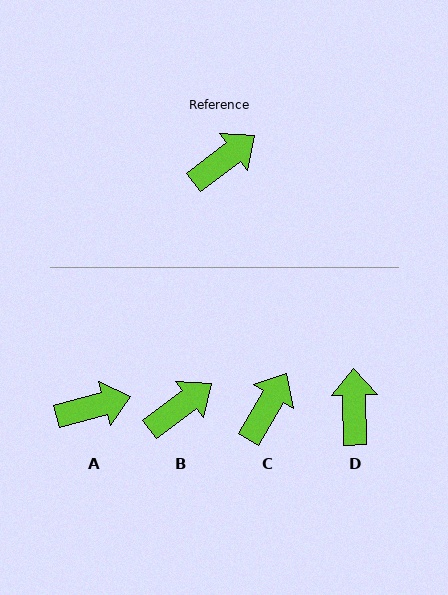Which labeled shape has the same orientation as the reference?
B.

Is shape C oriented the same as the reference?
No, it is off by about 22 degrees.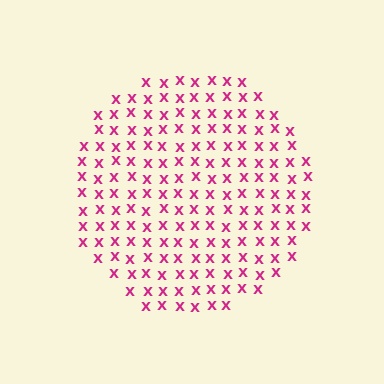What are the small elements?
The small elements are letter X's.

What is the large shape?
The large shape is a circle.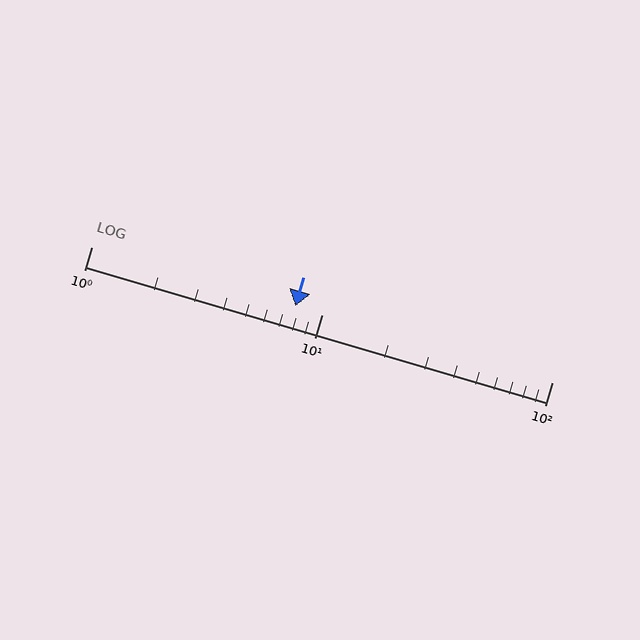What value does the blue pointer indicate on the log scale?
The pointer indicates approximately 7.7.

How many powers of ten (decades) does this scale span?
The scale spans 2 decades, from 1 to 100.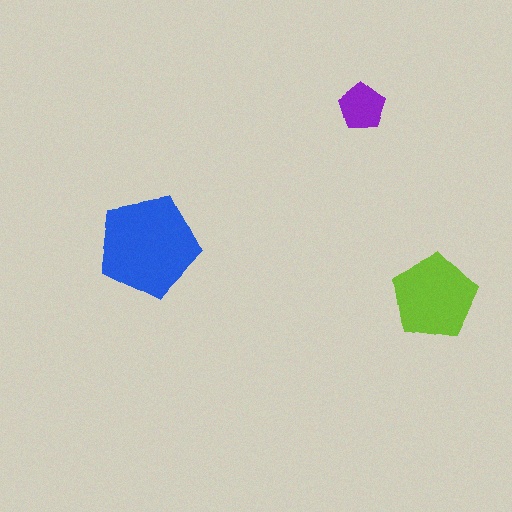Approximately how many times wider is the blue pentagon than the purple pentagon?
About 2 times wider.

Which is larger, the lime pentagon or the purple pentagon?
The lime one.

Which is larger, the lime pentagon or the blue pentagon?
The blue one.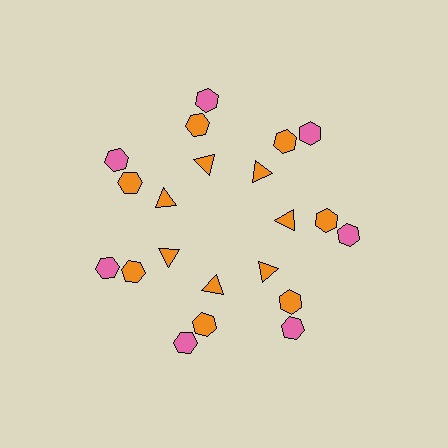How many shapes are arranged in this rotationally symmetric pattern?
There are 21 shapes, arranged in 7 groups of 3.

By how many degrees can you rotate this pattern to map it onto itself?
The pattern maps onto itself every 51 degrees of rotation.